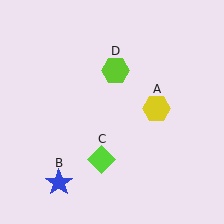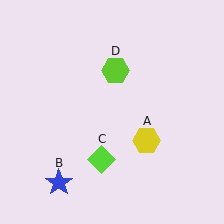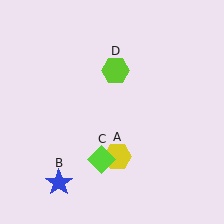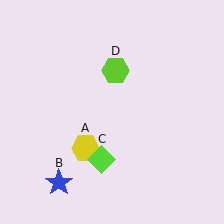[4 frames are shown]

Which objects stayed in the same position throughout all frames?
Blue star (object B) and lime diamond (object C) and lime hexagon (object D) remained stationary.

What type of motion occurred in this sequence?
The yellow hexagon (object A) rotated clockwise around the center of the scene.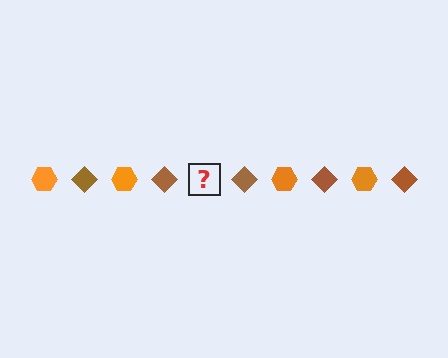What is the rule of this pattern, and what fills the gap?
The rule is that the pattern alternates between orange hexagon and brown diamond. The gap should be filled with an orange hexagon.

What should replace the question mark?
The question mark should be replaced with an orange hexagon.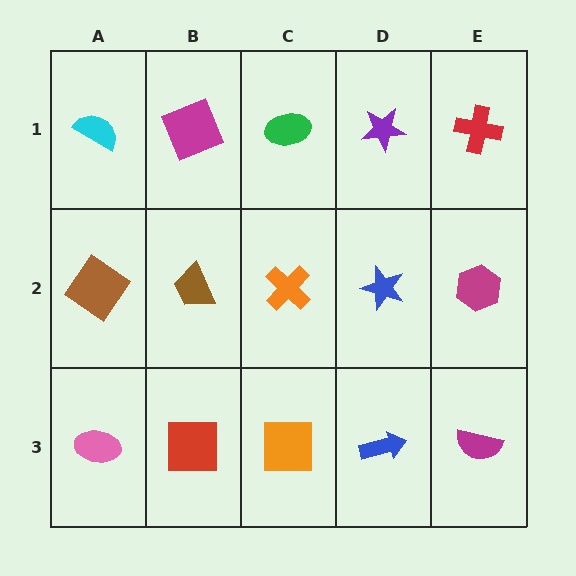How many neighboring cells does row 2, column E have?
3.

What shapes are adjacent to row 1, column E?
A magenta hexagon (row 2, column E), a purple star (row 1, column D).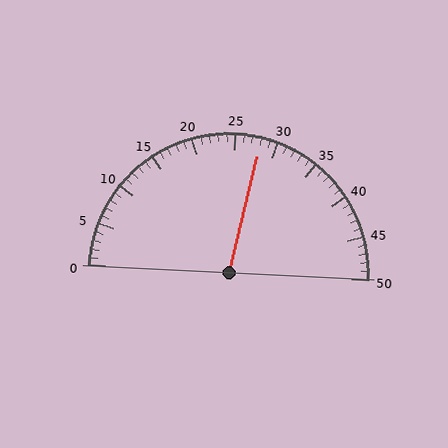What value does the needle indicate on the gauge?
The needle indicates approximately 28.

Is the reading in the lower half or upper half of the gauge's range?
The reading is in the upper half of the range (0 to 50).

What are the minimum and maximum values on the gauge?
The gauge ranges from 0 to 50.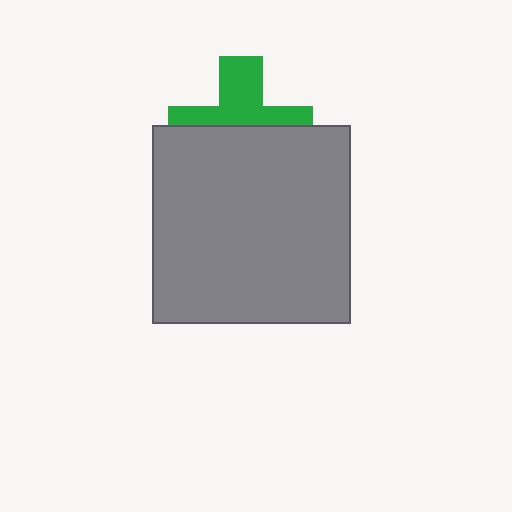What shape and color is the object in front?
The object in front is a gray square.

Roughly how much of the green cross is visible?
About half of it is visible (roughly 47%).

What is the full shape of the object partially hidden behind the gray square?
The partially hidden object is a green cross.